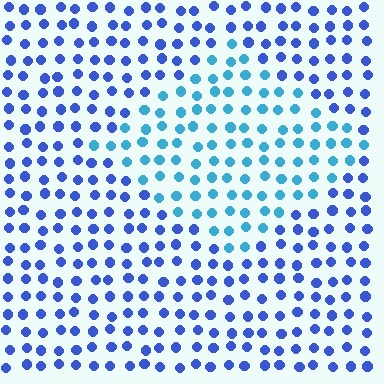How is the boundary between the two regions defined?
The boundary is defined purely by a slight shift in hue (about 34 degrees). Spacing, size, and orientation are identical on both sides.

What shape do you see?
I see a diamond.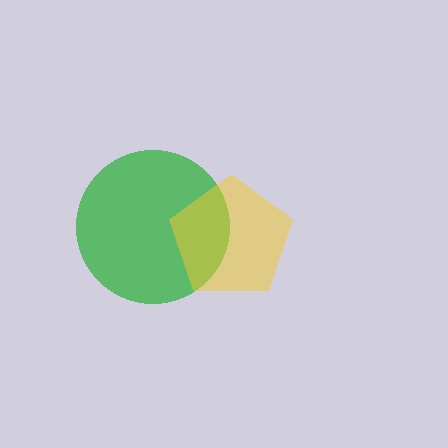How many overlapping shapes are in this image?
There are 2 overlapping shapes in the image.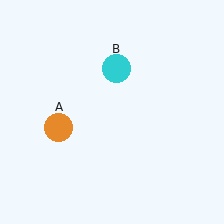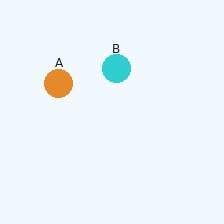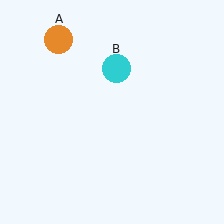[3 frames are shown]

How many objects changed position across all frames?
1 object changed position: orange circle (object A).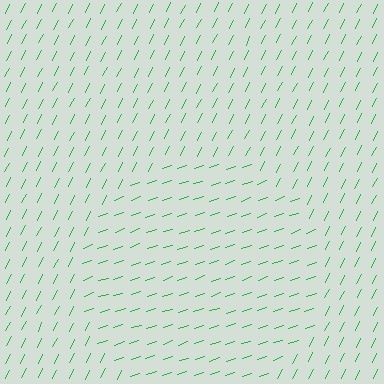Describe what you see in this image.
The image is filled with small green line segments. A circle region in the image has lines oriented differently from the surrounding lines, creating a visible texture boundary.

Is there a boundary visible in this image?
Yes, there is a texture boundary formed by a change in line orientation.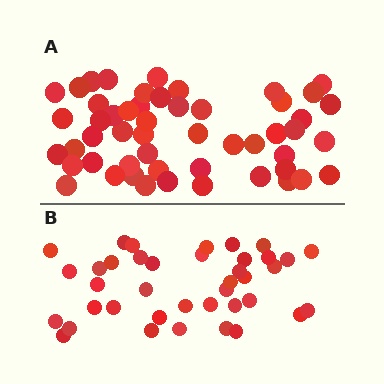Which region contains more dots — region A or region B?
Region A (the top region) has more dots.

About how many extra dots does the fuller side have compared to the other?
Region A has approximately 15 more dots than region B.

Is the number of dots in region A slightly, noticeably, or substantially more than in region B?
Region A has noticeably more, but not dramatically so. The ratio is roughly 1.3 to 1.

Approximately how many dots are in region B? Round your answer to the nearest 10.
About 40 dots. (The exact count is 39, which rounds to 40.)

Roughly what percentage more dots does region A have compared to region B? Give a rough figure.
About 35% more.